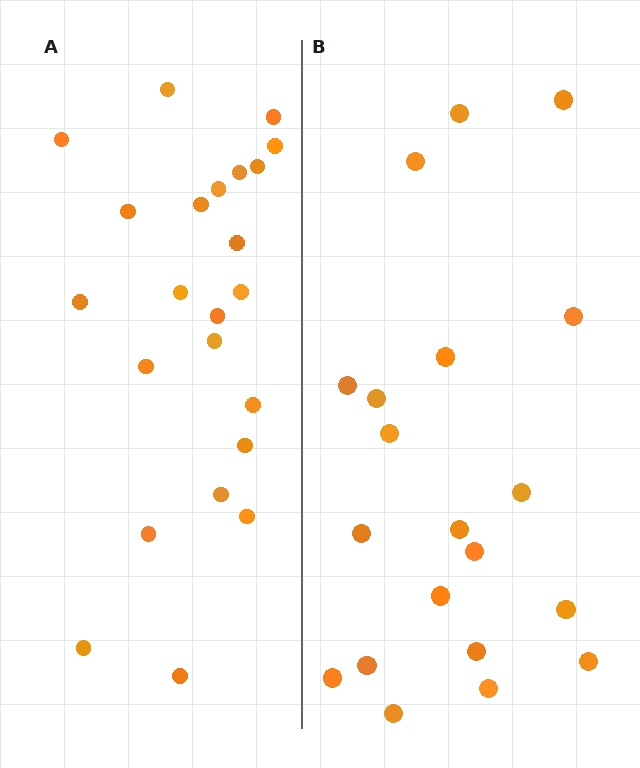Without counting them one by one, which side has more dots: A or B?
Region A (the left region) has more dots.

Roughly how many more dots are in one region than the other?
Region A has just a few more — roughly 2 or 3 more dots than region B.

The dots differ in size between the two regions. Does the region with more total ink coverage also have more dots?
No. Region B has more total ink coverage because its dots are larger, but region A actually contains more individual dots. Total area can be misleading — the number of items is what matters here.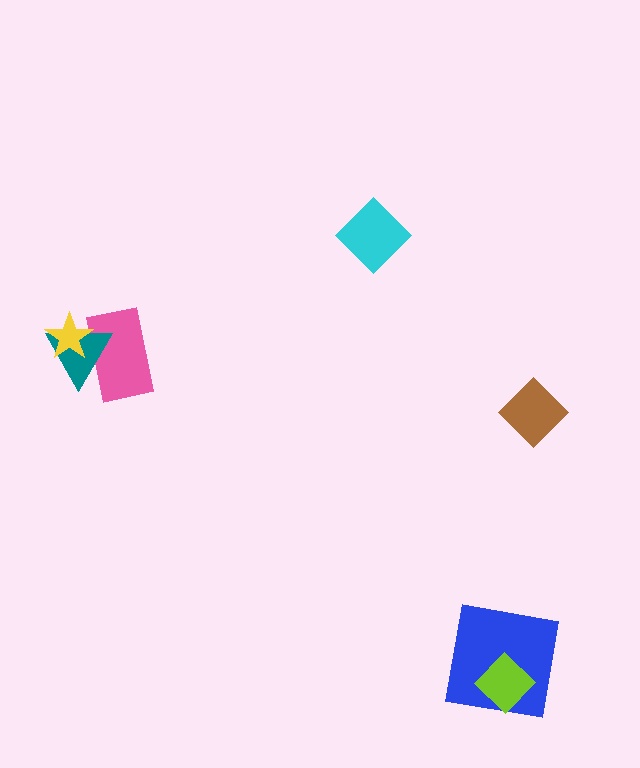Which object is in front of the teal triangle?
The yellow star is in front of the teal triangle.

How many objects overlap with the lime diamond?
1 object overlaps with the lime diamond.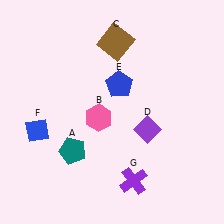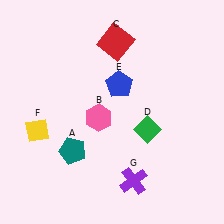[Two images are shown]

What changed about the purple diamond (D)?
In Image 1, D is purple. In Image 2, it changed to green.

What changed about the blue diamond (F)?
In Image 1, F is blue. In Image 2, it changed to yellow.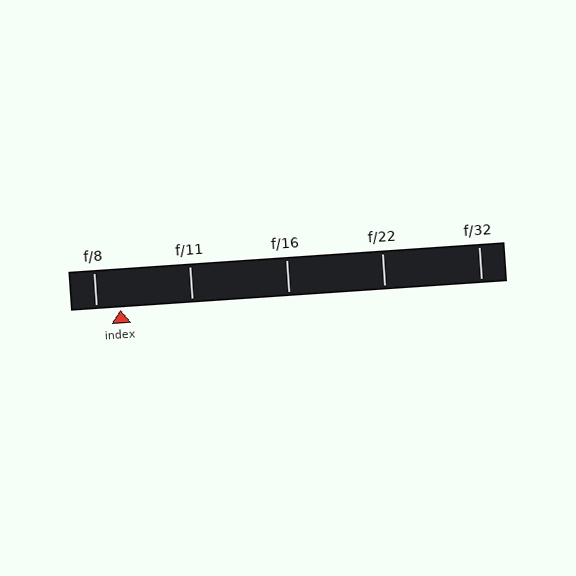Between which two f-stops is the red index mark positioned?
The index mark is between f/8 and f/11.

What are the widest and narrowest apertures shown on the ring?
The widest aperture shown is f/8 and the narrowest is f/32.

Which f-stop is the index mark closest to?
The index mark is closest to f/8.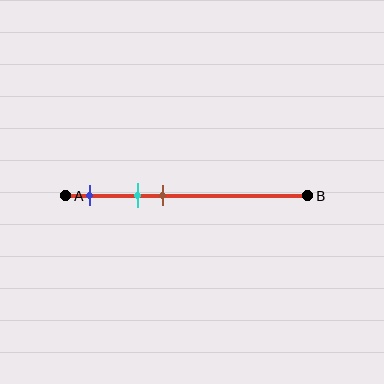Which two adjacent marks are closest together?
The cyan and brown marks are the closest adjacent pair.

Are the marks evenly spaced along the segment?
Yes, the marks are approximately evenly spaced.